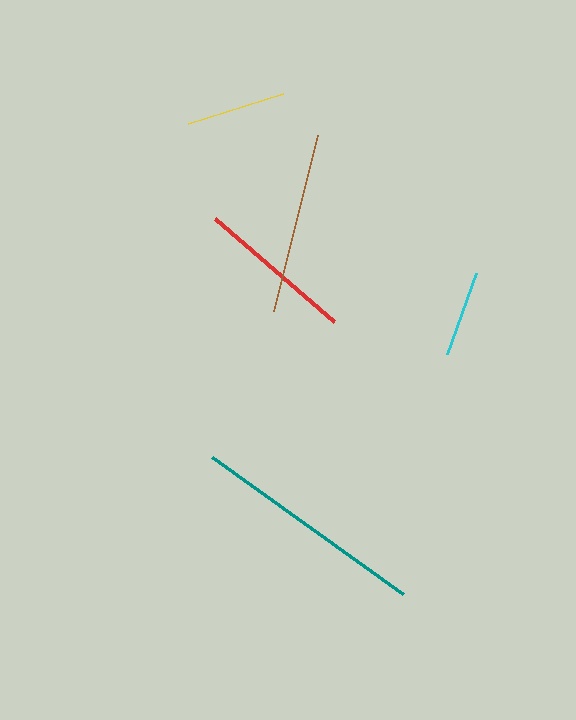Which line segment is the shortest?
The cyan line is the shortest at approximately 86 pixels.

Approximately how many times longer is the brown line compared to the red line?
The brown line is approximately 1.1 times the length of the red line.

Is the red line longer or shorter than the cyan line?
The red line is longer than the cyan line.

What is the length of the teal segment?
The teal segment is approximately 235 pixels long.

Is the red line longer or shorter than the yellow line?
The red line is longer than the yellow line.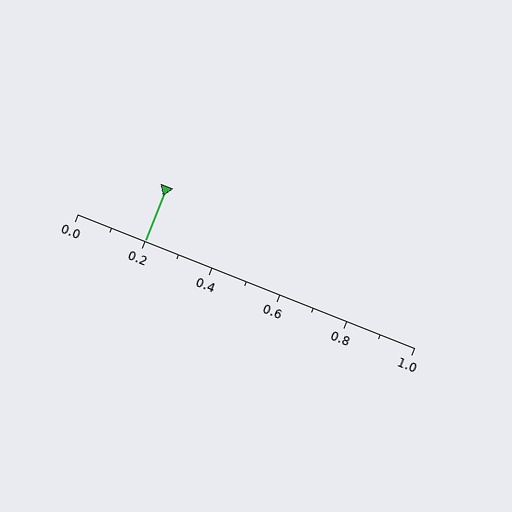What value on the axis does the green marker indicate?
The marker indicates approximately 0.2.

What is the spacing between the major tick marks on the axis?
The major ticks are spaced 0.2 apart.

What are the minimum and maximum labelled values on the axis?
The axis runs from 0.0 to 1.0.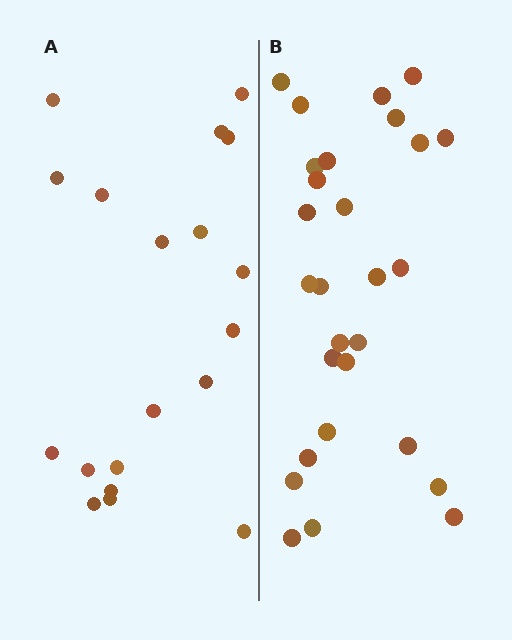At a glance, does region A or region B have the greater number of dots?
Region B (the right region) has more dots.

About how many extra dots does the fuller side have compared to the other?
Region B has roughly 8 or so more dots than region A.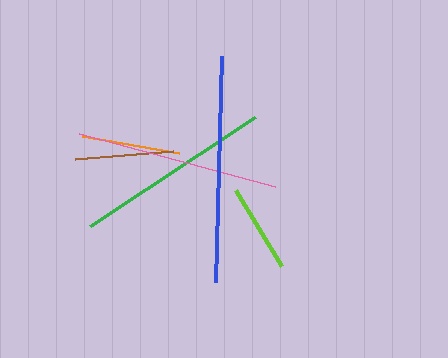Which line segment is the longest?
The blue line is the longest at approximately 226 pixels.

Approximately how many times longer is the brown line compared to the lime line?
The brown line is approximately 1.1 times the length of the lime line.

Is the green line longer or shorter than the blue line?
The blue line is longer than the green line.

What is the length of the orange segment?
The orange segment is approximately 98 pixels long.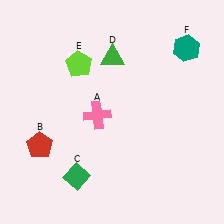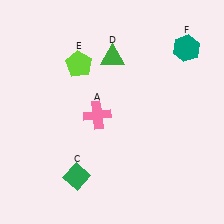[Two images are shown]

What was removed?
The red pentagon (B) was removed in Image 2.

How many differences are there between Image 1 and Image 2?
There is 1 difference between the two images.